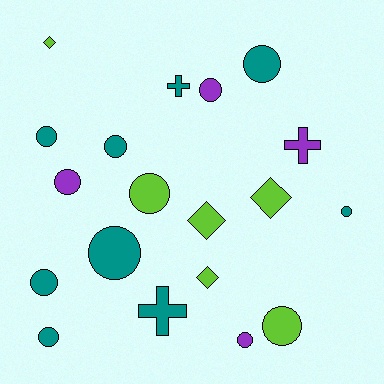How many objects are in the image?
There are 19 objects.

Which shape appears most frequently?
Circle, with 12 objects.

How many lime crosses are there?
There are no lime crosses.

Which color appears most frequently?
Teal, with 9 objects.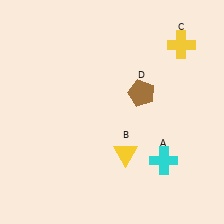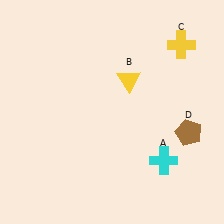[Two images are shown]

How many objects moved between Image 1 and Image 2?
2 objects moved between the two images.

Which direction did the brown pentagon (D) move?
The brown pentagon (D) moved right.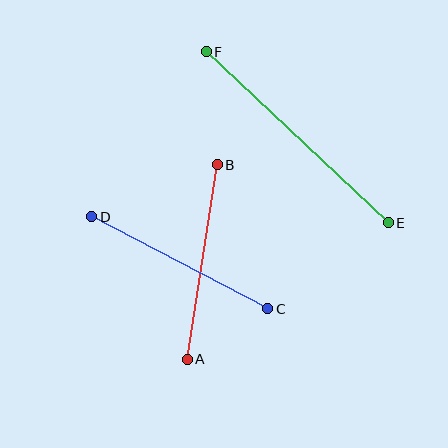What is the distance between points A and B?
The distance is approximately 197 pixels.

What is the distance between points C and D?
The distance is approximately 199 pixels.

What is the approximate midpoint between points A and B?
The midpoint is at approximately (202, 262) pixels.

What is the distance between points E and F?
The distance is approximately 250 pixels.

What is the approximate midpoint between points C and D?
The midpoint is at approximately (180, 263) pixels.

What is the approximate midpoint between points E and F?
The midpoint is at approximately (297, 137) pixels.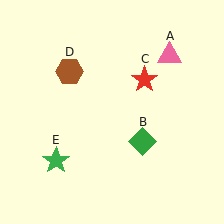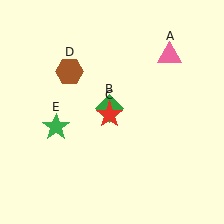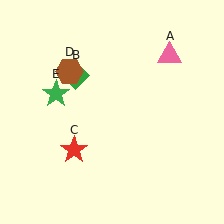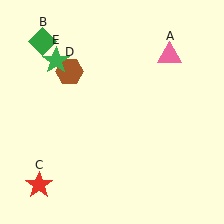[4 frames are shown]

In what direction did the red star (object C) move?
The red star (object C) moved down and to the left.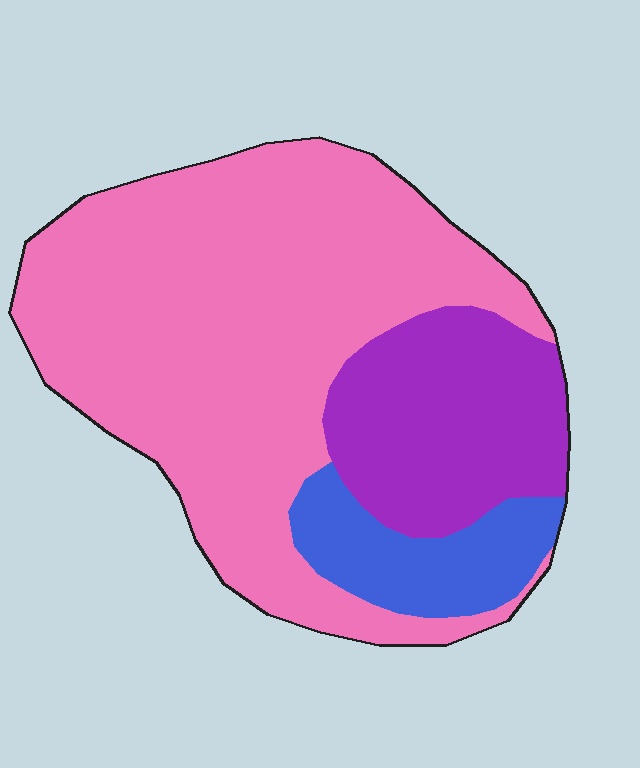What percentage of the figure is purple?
Purple takes up less than a quarter of the figure.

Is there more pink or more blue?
Pink.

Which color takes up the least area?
Blue, at roughly 10%.